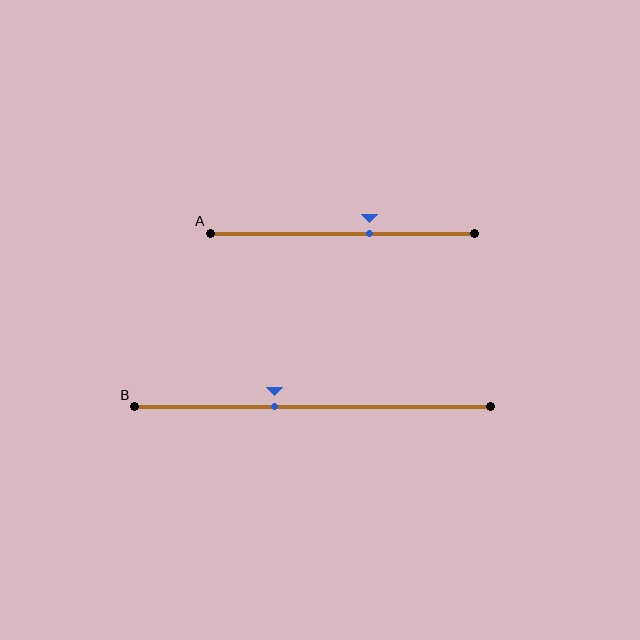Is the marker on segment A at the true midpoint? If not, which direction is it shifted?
No, the marker on segment A is shifted to the right by about 10% of the segment length.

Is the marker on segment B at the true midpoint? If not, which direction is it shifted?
No, the marker on segment B is shifted to the left by about 11% of the segment length.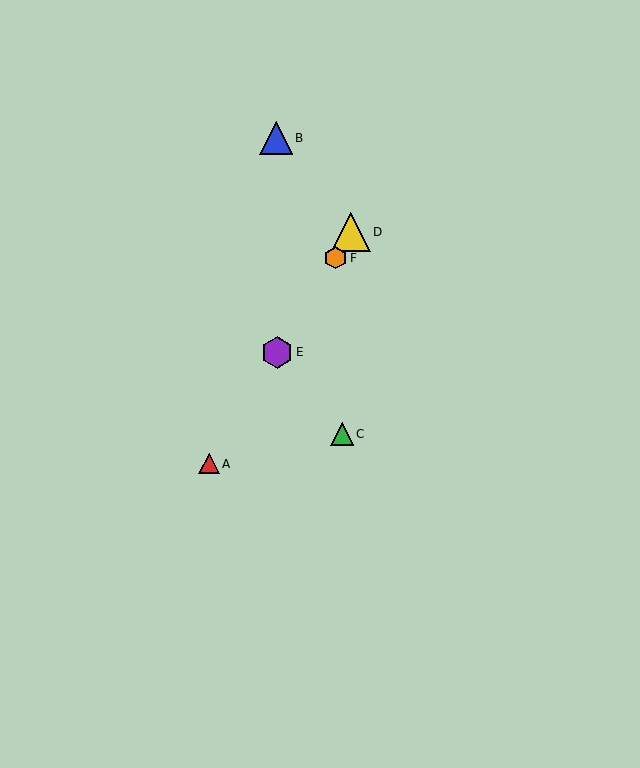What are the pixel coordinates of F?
Object F is at (335, 258).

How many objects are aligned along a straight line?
4 objects (A, D, E, F) are aligned along a straight line.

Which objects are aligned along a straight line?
Objects A, D, E, F are aligned along a straight line.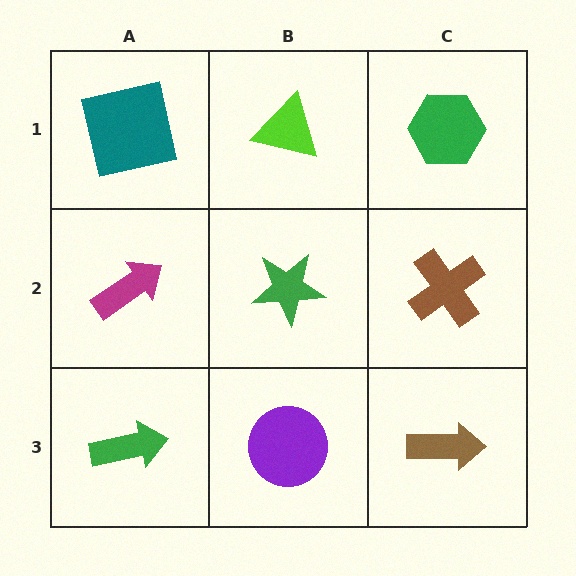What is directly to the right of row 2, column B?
A brown cross.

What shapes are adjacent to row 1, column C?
A brown cross (row 2, column C), a lime triangle (row 1, column B).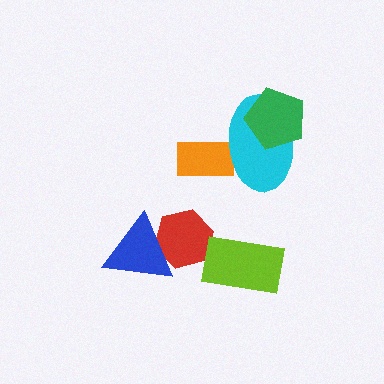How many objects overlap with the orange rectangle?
1 object overlaps with the orange rectangle.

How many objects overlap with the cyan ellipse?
2 objects overlap with the cyan ellipse.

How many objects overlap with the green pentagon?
1 object overlaps with the green pentagon.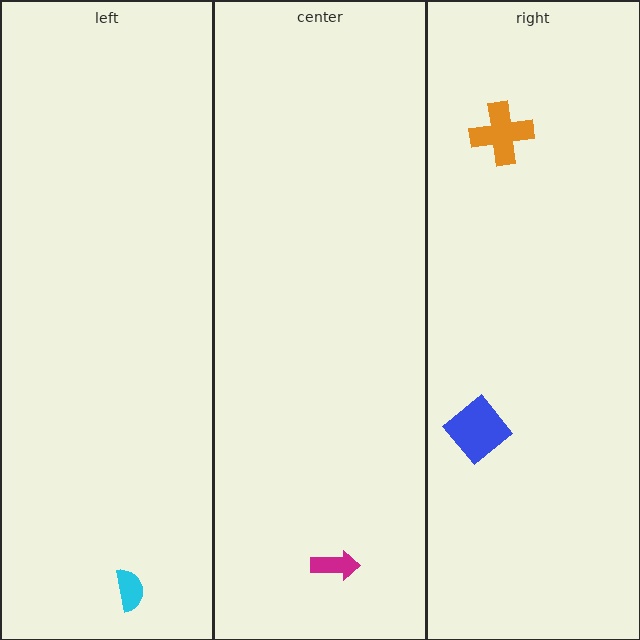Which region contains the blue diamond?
The right region.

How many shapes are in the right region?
2.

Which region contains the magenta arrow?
The center region.